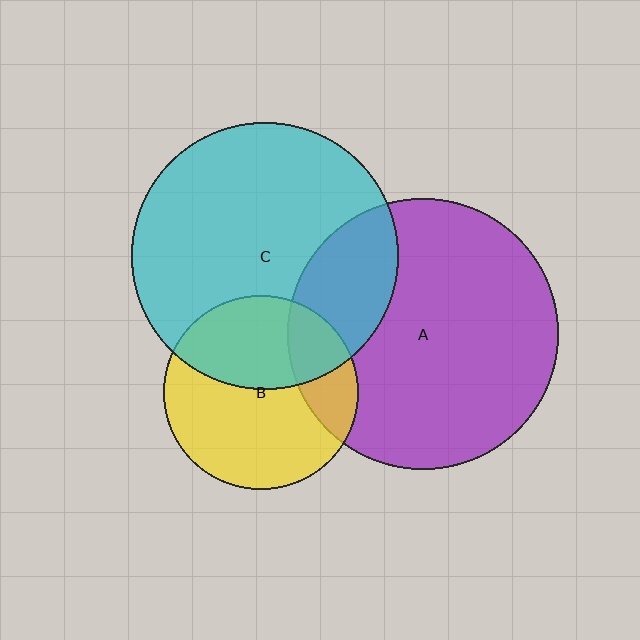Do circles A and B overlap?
Yes.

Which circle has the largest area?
Circle A (purple).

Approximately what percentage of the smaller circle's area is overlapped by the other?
Approximately 20%.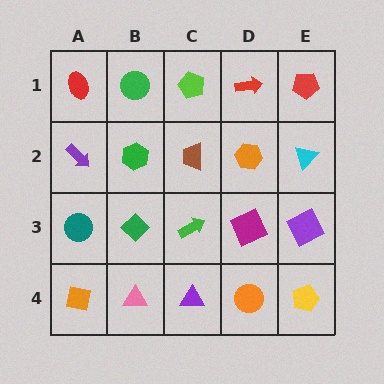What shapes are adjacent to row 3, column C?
A brown trapezoid (row 2, column C), a purple triangle (row 4, column C), a green diamond (row 3, column B), a magenta square (row 3, column D).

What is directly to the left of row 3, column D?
A green arrow.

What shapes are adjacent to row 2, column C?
A lime pentagon (row 1, column C), a green arrow (row 3, column C), a green hexagon (row 2, column B), an orange hexagon (row 2, column D).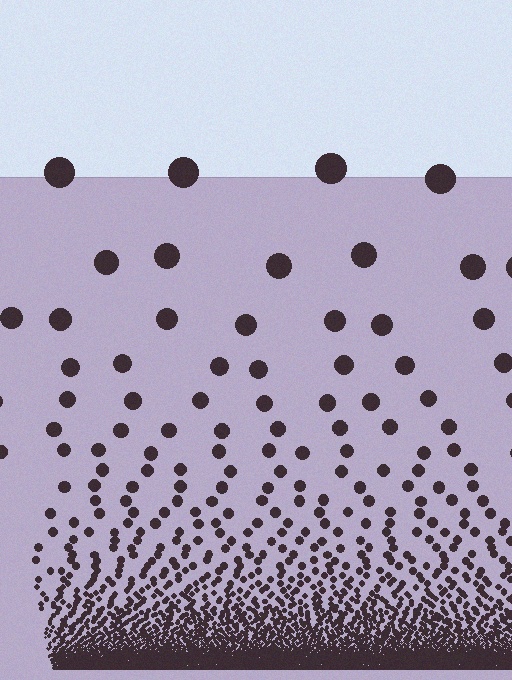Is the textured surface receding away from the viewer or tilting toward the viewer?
The surface appears to tilt toward the viewer. Texture elements get larger and sparser toward the top.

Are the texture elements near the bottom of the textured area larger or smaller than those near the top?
Smaller. The gradient is inverted — elements near the bottom are smaller and denser.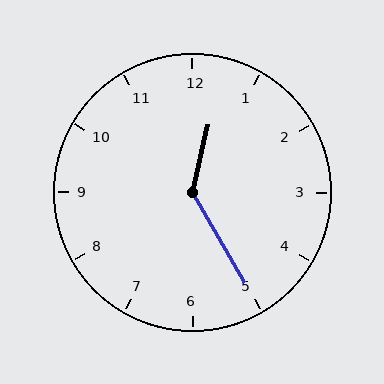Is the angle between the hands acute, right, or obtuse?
It is obtuse.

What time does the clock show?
12:25.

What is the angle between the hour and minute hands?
Approximately 138 degrees.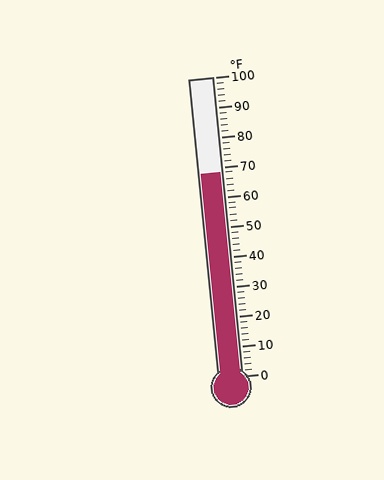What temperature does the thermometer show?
The thermometer shows approximately 68°F.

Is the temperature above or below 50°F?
The temperature is above 50°F.